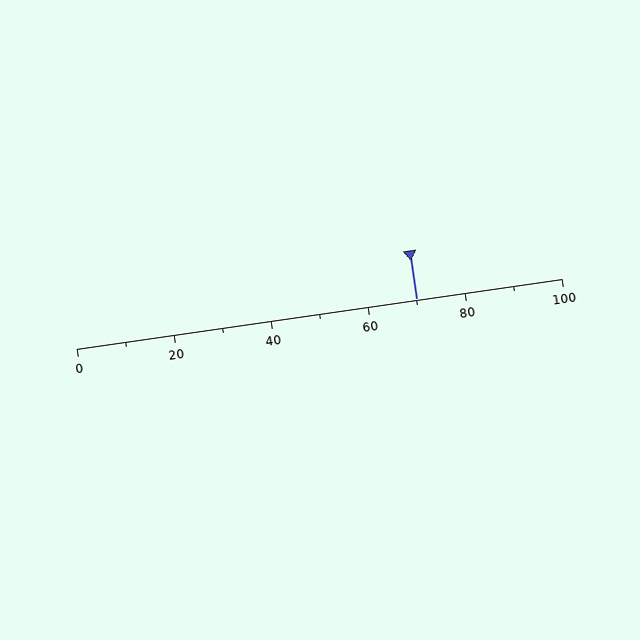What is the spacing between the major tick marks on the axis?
The major ticks are spaced 20 apart.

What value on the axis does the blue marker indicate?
The marker indicates approximately 70.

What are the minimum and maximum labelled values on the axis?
The axis runs from 0 to 100.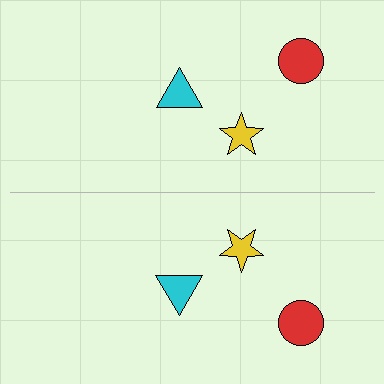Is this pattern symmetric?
Yes, this pattern has bilateral (reflection) symmetry.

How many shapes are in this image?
There are 6 shapes in this image.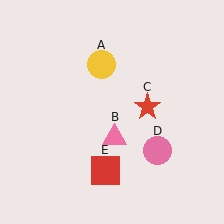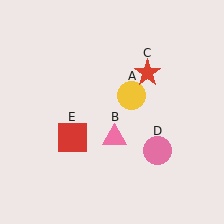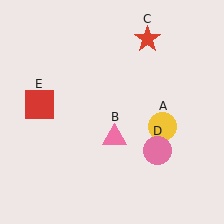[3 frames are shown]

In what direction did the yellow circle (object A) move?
The yellow circle (object A) moved down and to the right.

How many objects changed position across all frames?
3 objects changed position: yellow circle (object A), red star (object C), red square (object E).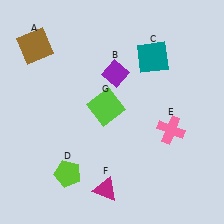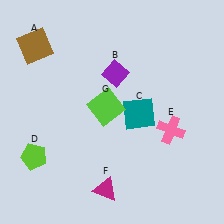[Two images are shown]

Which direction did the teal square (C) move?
The teal square (C) moved down.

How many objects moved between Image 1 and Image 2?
2 objects moved between the two images.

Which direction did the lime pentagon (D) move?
The lime pentagon (D) moved left.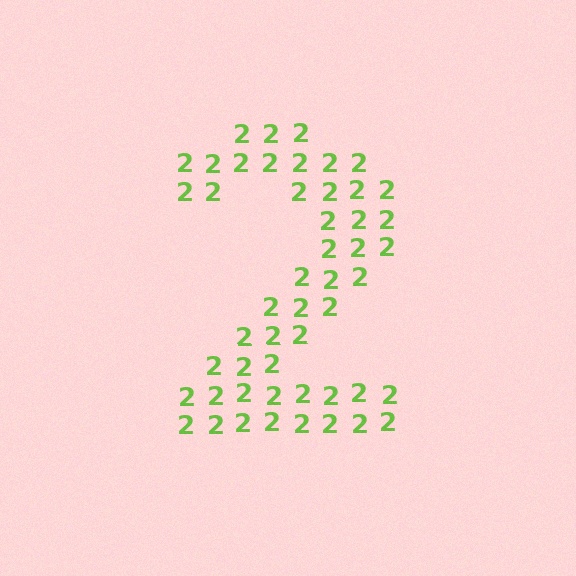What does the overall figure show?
The overall figure shows the digit 2.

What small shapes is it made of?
It is made of small digit 2's.